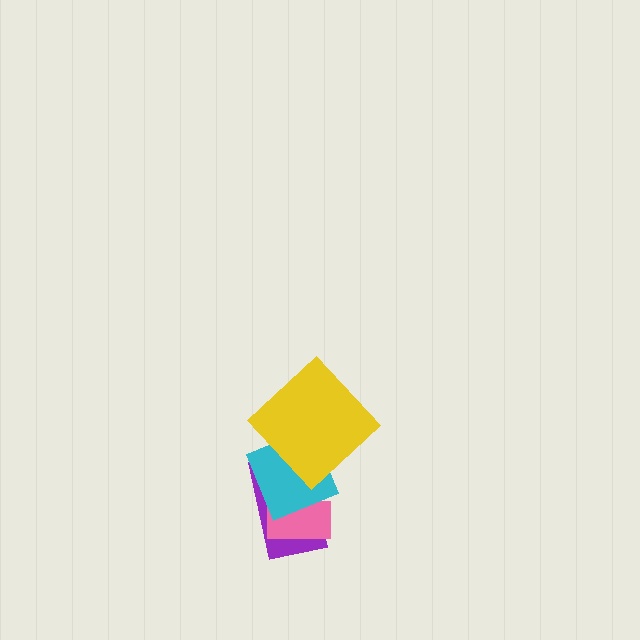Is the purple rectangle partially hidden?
Yes, it is partially covered by another shape.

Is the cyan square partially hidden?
Yes, it is partially covered by another shape.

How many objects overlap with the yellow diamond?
2 objects overlap with the yellow diamond.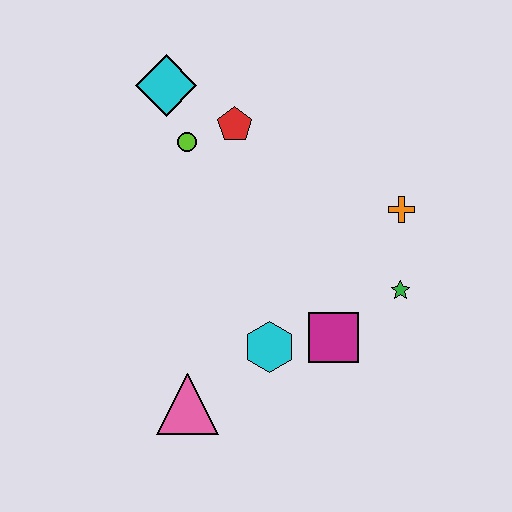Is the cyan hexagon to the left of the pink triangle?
No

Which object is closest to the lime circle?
The red pentagon is closest to the lime circle.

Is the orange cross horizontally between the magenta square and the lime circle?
No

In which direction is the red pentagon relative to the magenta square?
The red pentagon is above the magenta square.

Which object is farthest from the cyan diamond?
The pink triangle is farthest from the cyan diamond.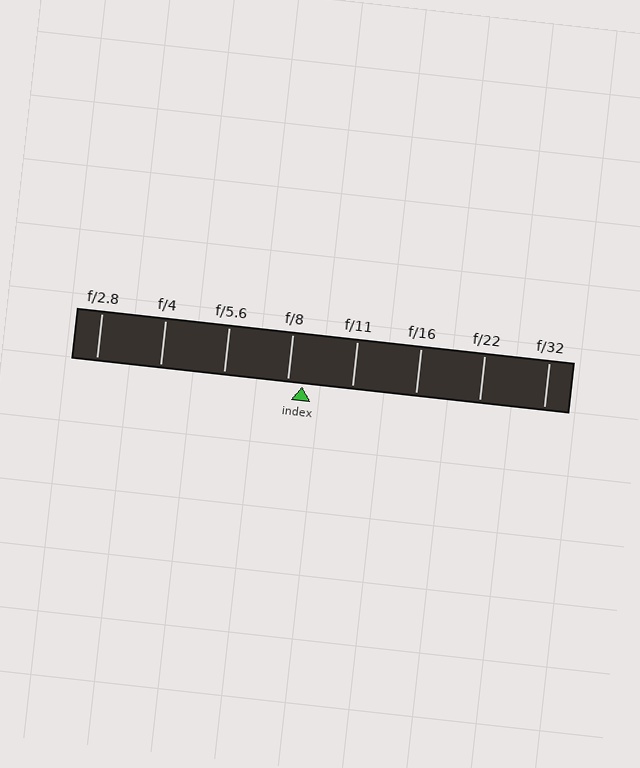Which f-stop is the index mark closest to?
The index mark is closest to f/8.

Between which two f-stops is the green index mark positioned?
The index mark is between f/8 and f/11.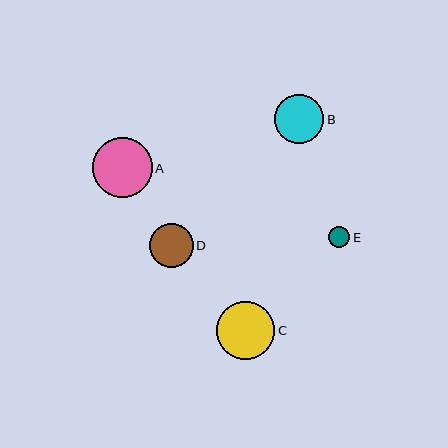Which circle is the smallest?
Circle E is the smallest with a size of approximately 21 pixels.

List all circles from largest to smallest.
From largest to smallest: A, C, B, D, E.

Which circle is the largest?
Circle A is the largest with a size of approximately 60 pixels.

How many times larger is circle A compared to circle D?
Circle A is approximately 1.4 times the size of circle D.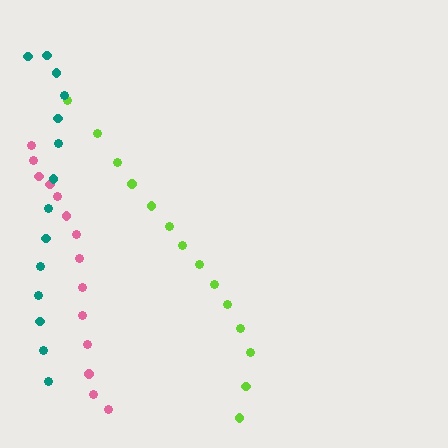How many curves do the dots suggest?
There are 3 distinct paths.